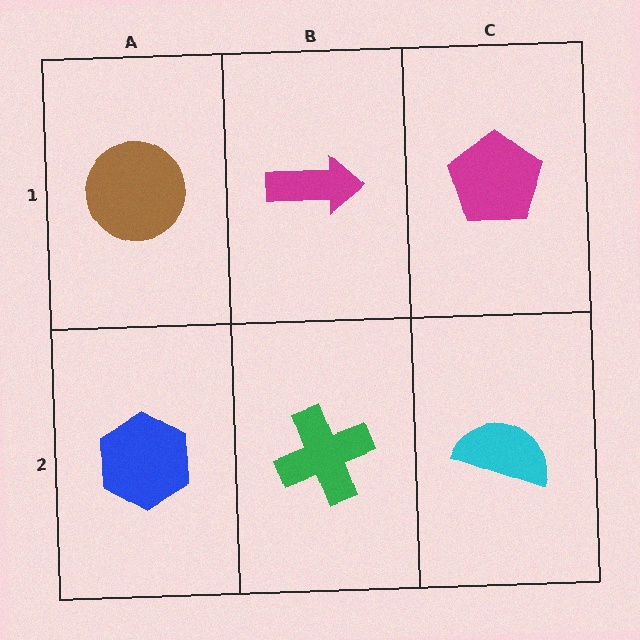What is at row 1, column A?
A brown circle.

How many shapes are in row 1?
3 shapes.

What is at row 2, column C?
A cyan semicircle.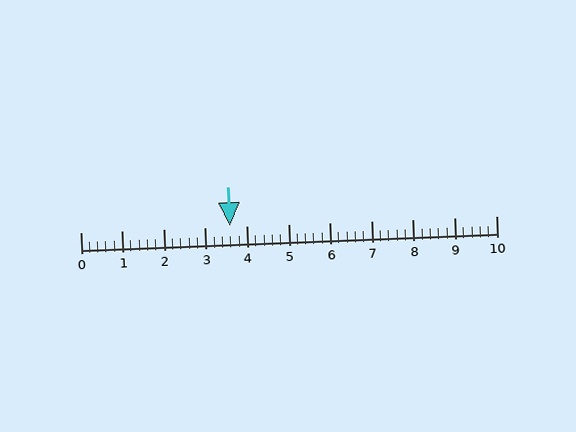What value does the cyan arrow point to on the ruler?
The cyan arrow points to approximately 3.6.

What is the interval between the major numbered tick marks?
The major tick marks are spaced 1 units apart.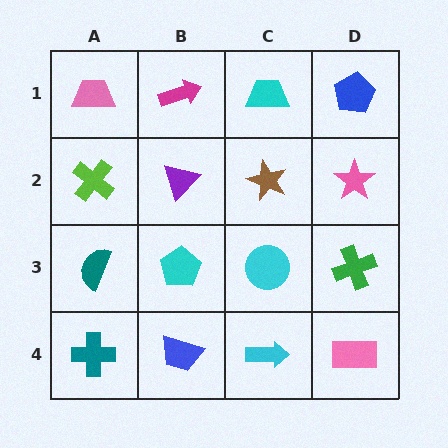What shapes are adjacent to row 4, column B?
A cyan pentagon (row 3, column B), a teal cross (row 4, column A), a cyan arrow (row 4, column C).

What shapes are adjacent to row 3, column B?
A purple triangle (row 2, column B), a blue trapezoid (row 4, column B), a teal semicircle (row 3, column A), a cyan circle (row 3, column C).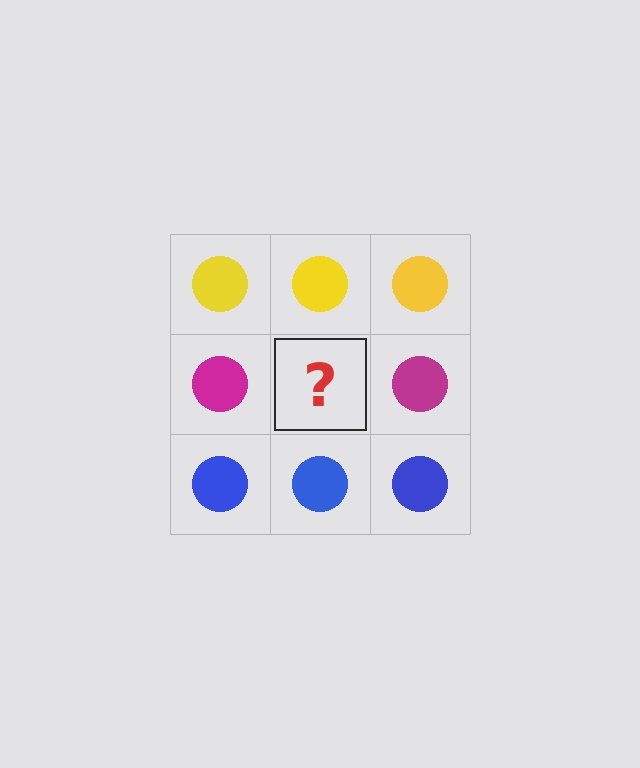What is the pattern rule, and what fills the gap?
The rule is that each row has a consistent color. The gap should be filled with a magenta circle.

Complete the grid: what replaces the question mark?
The question mark should be replaced with a magenta circle.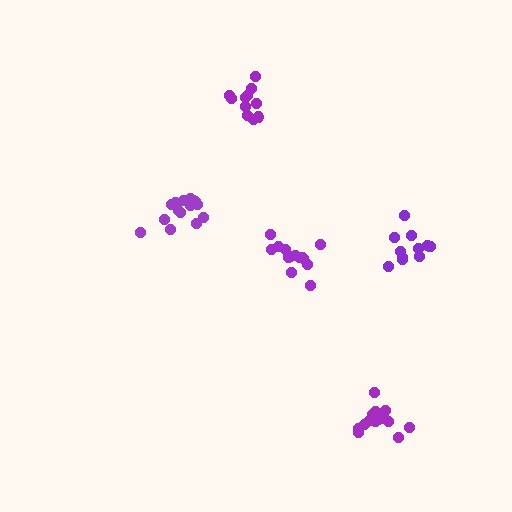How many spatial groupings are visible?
There are 5 spatial groupings.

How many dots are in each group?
Group 1: 15 dots, Group 2: 15 dots, Group 3: 16 dots, Group 4: 11 dots, Group 5: 12 dots (69 total).